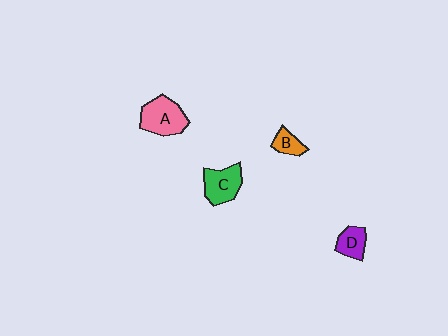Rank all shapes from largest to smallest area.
From largest to smallest: A (pink), C (green), D (purple), B (orange).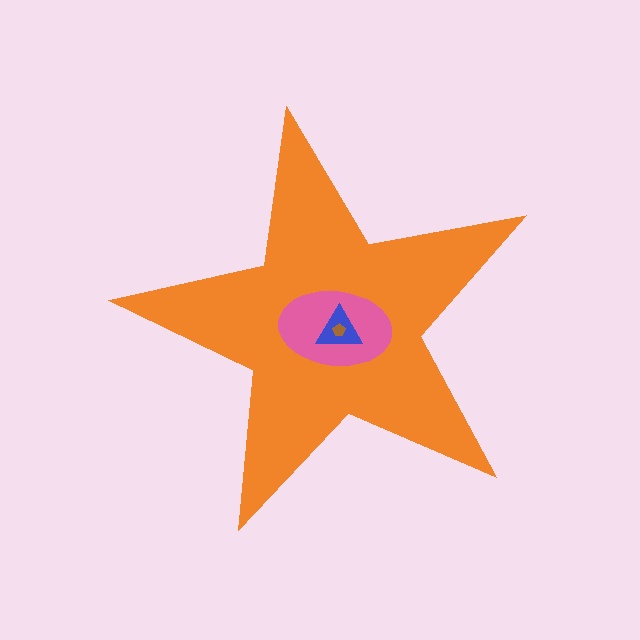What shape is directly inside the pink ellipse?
The blue triangle.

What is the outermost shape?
The orange star.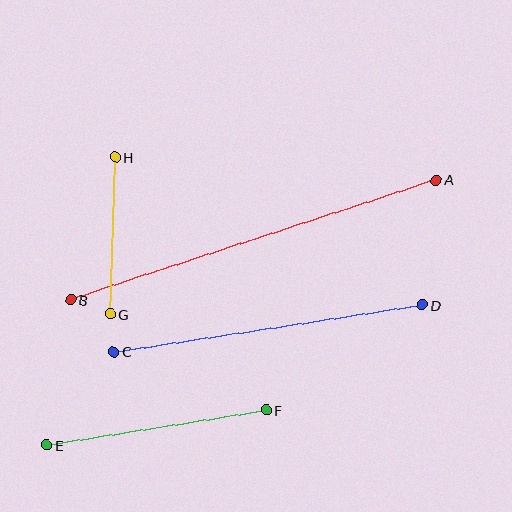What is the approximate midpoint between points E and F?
The midpoint is at approximately (157, 428) pixels.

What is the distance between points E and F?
The distance is approximately 222 pixels.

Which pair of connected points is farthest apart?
Points A and B are farthest apart.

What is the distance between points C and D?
The distance is approximately 312 pixels.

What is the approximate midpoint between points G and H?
The midpoint is at approximately (113, 236) pixels.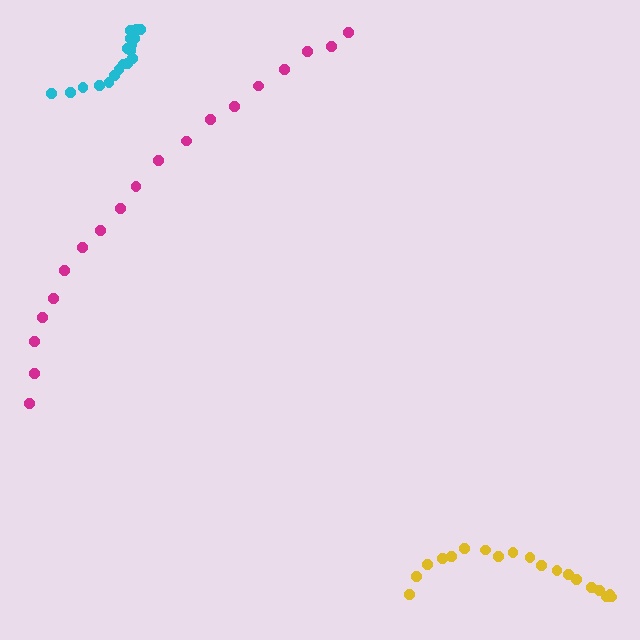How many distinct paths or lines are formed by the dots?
There are 3 distinct paths.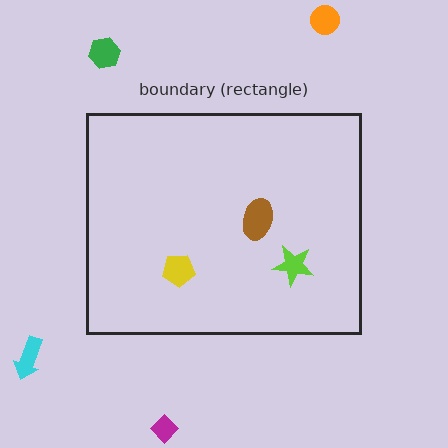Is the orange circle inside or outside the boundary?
Outside.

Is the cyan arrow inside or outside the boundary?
Outside.